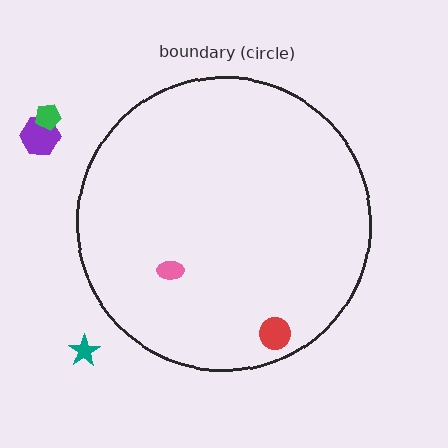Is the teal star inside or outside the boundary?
Outside.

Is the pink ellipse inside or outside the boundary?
Inside.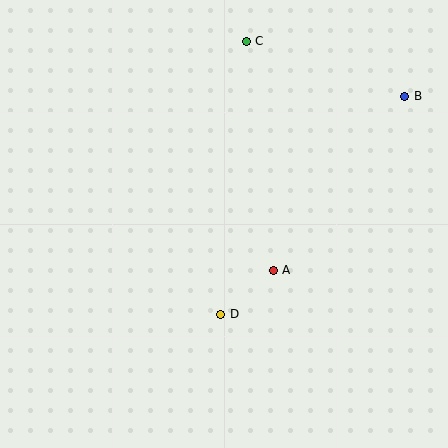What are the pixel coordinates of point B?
Point B is at (405, 96).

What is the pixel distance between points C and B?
The distance between C and B is 168 pixels.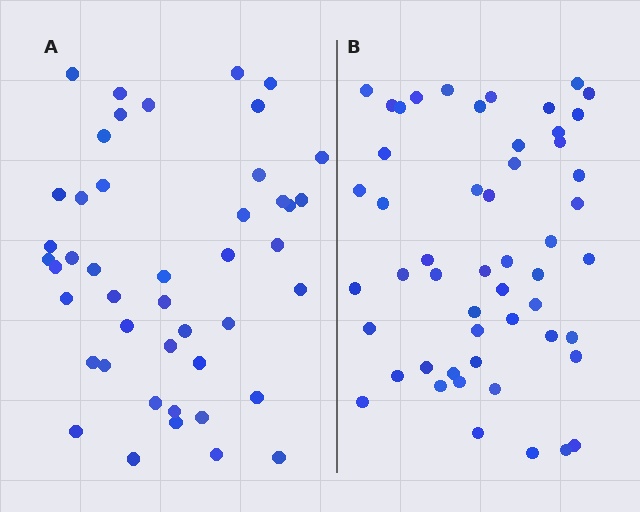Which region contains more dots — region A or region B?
Region B (the right region) has more dots.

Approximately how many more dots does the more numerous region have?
Region B has roughly 8 or so more dots than region A.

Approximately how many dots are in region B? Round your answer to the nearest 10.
About 50 dots. (The exact count is 52, which rounds to 50.)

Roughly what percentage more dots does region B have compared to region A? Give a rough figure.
About 15% more.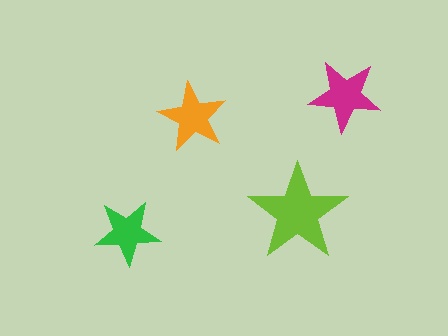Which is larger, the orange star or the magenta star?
The magenta one.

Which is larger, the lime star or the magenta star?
The lime one.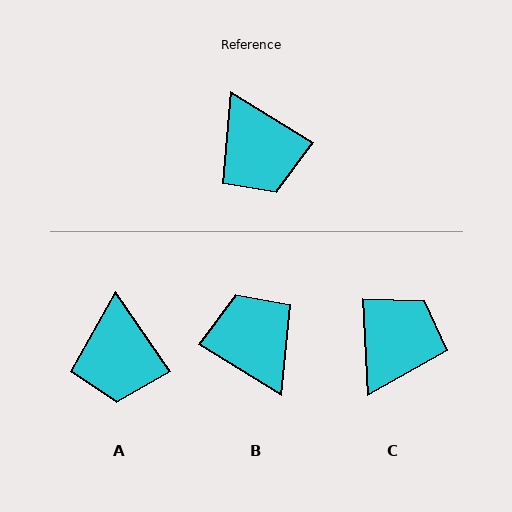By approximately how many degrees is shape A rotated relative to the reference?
Approximately 24 degrees clockwise.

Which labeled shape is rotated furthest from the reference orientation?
B, about 180 degrees away.